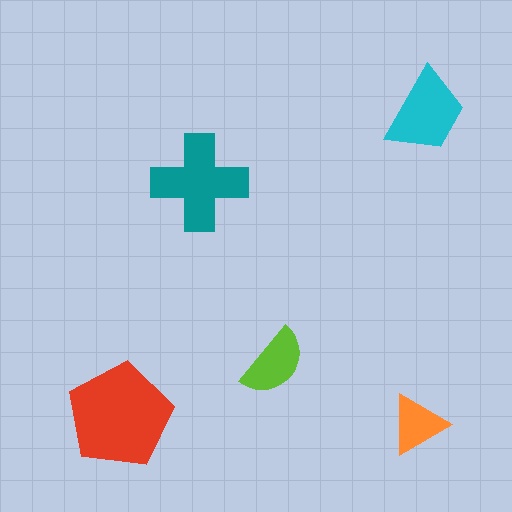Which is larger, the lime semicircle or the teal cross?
The teal cross.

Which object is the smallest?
The orange triangle.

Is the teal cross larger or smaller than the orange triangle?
Larger.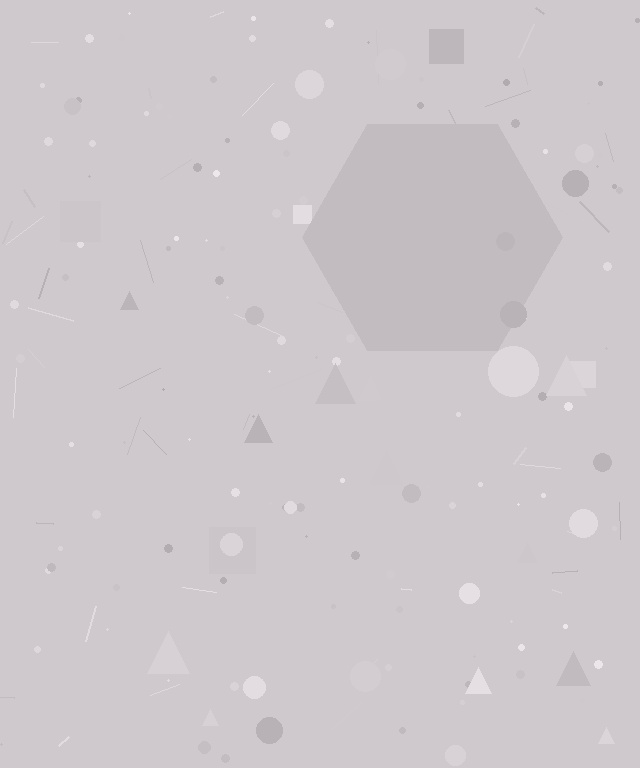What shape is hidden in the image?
A hexagon is hidden in the image.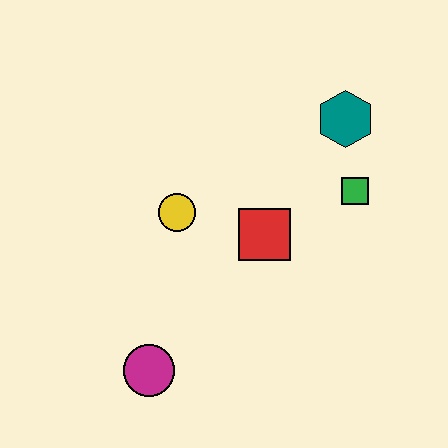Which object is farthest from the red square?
The magenta circle is farthest from the red square.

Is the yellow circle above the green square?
No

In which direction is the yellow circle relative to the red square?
The yellow circle is to the left of the red square.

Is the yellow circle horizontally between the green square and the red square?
No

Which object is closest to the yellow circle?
The red square is closest to the yellow circle.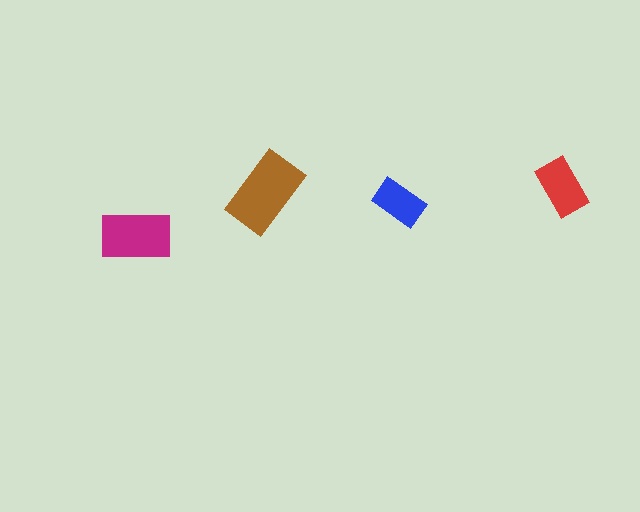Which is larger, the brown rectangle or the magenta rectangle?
The brown one.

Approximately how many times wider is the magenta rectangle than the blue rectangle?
About 1.5 times wider.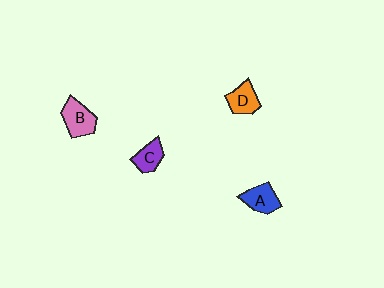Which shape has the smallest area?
Shape C (purple).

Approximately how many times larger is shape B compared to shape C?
Approximately 1.4 times.